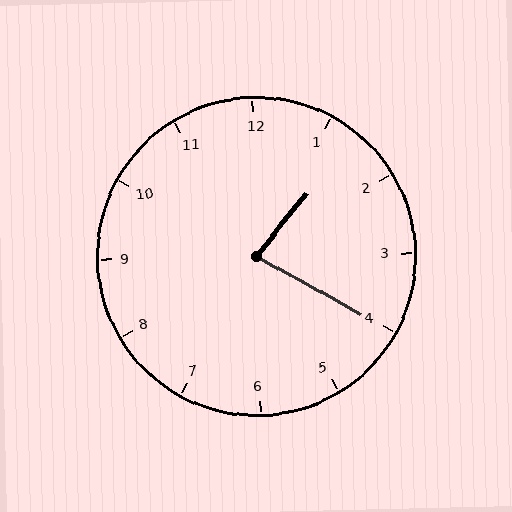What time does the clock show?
1:20.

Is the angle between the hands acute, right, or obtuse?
It is acute.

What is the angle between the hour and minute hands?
Approximately 80 degrees.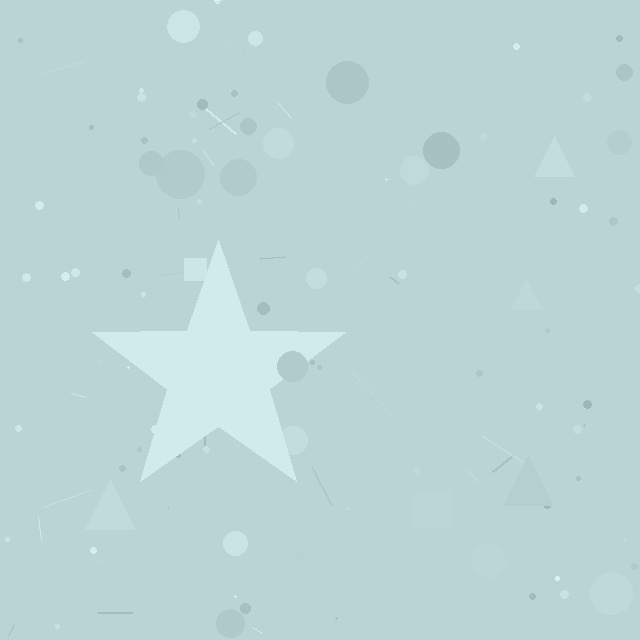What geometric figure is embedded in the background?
A star is embedded in the background.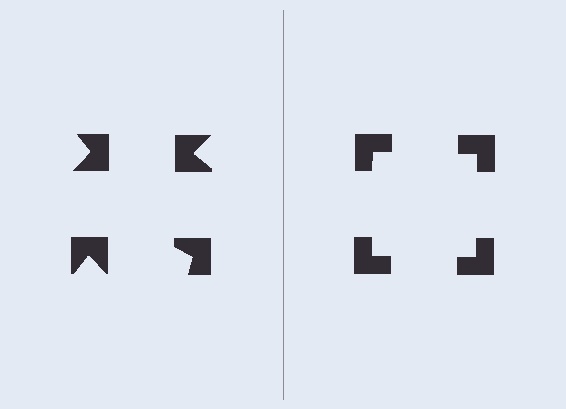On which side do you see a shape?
An illusory square appears on the right side. On the left side the wedge cuts are rotated, so no coherent shape forms.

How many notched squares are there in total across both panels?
8 — 4 on each side.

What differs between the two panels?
The notched squares are positioned identically on both sides; only the wedge orientations differ. On the right they align to a square; on the left they are misaligned.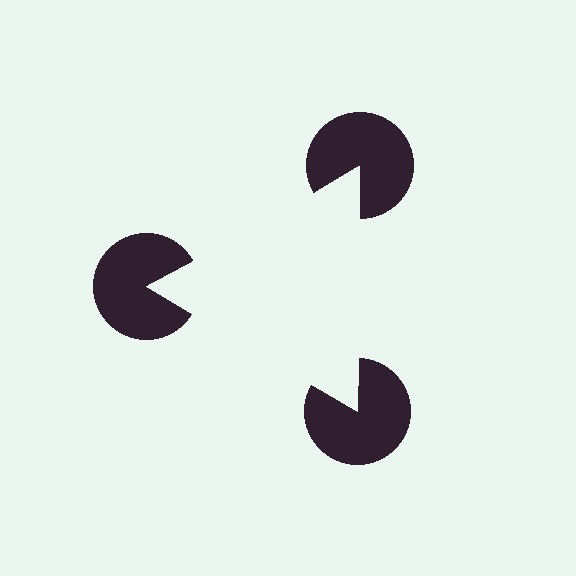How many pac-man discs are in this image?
There are 3 — one at each vertex of the illusory triangle.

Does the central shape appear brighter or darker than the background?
It typically appears slightly brighter than the background, even though no actual brightness change is drawn.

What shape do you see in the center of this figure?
An illusory triangle — its edges are inferred from the aligned wedge cuts in the pac-man discs, not physically drawn.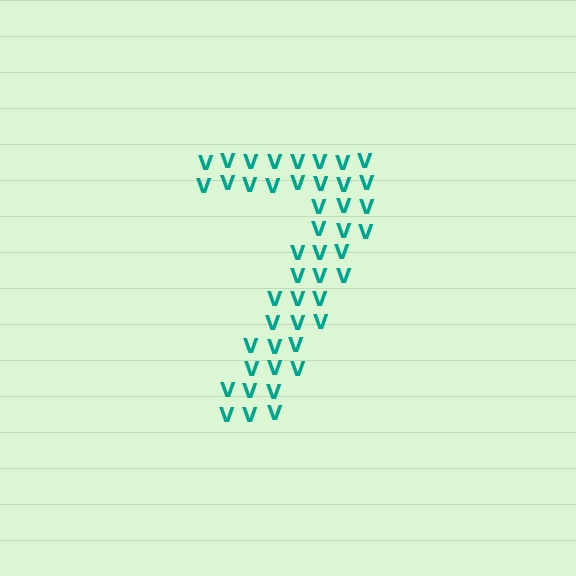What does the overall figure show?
The overall figure shows the digit 7.